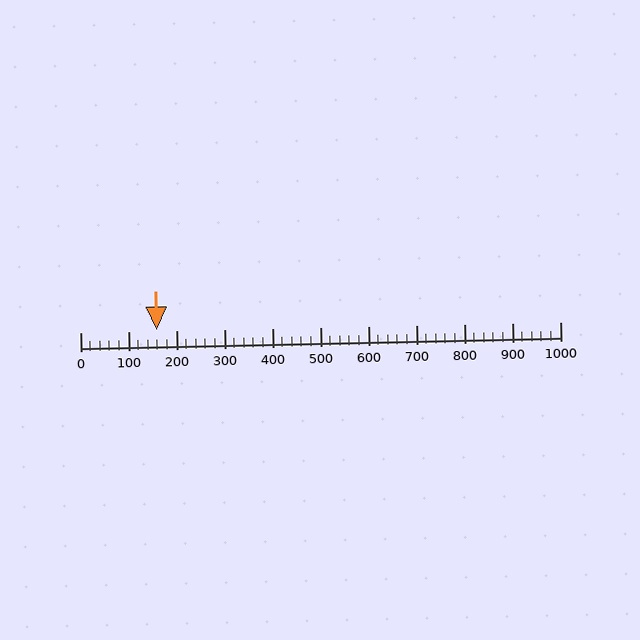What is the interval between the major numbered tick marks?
The major tick marks are spaced 100 units apart.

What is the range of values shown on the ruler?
The ruler shows values from 0 to 1000.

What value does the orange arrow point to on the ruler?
The orange arrow points to approximately 160.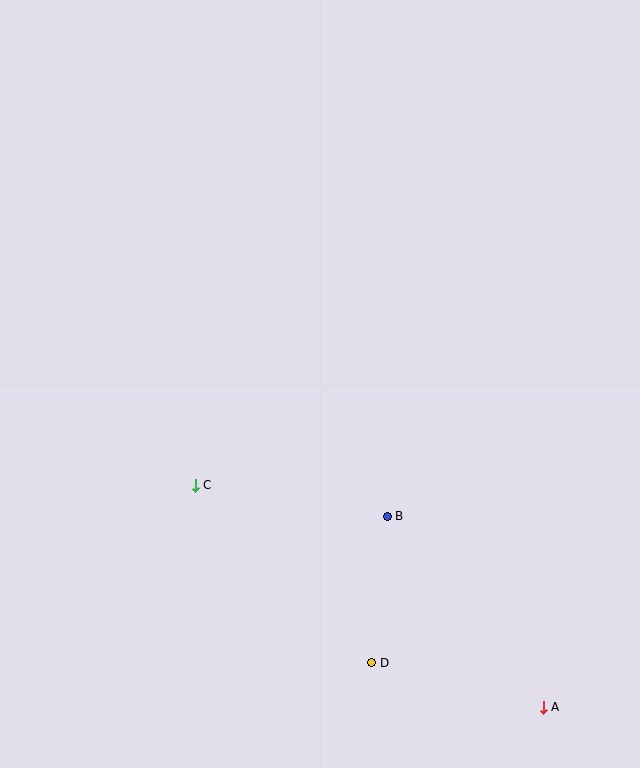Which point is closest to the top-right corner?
Point B is closest to the top-right corner.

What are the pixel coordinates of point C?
Point C is at (195, 485).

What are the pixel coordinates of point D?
Point D is at (372, 663).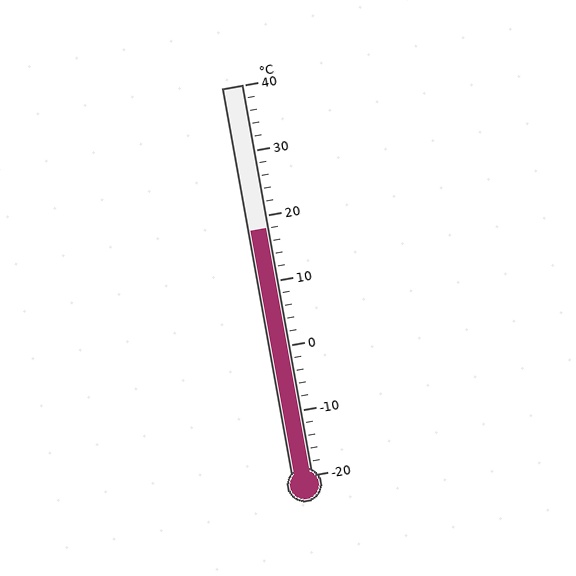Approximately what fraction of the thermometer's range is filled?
The thermometer is filled to approximately 65% of its range.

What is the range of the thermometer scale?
The thermometer scale ranges from -20°C to 40°C.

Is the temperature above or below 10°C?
The temperature is above 10°C.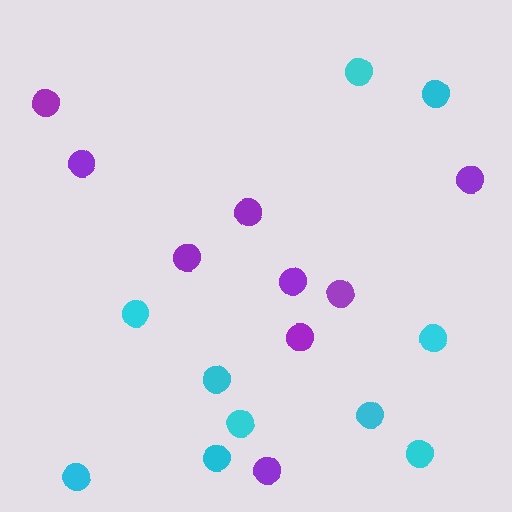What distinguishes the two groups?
There are 2 groups: one group of purple circles (9) and one group of cyan circles (10).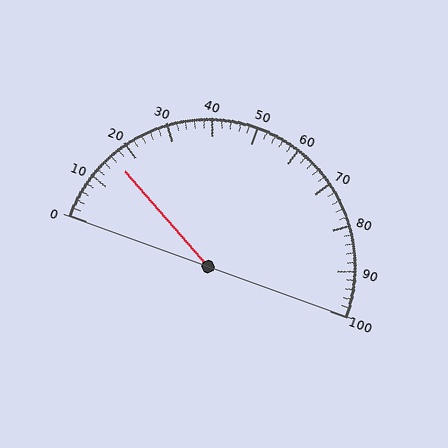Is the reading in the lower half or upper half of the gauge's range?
The reading is in the lower half of the range (0 to 100).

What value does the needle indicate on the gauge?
The needle indicates approximately 16.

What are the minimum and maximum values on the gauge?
The gauge ranges from 0 to 100.